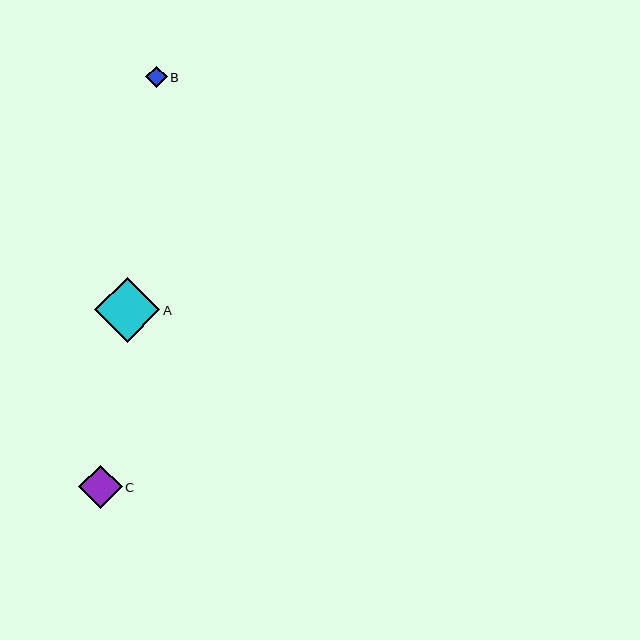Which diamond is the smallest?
Diamond B is the smallest with a size of approximately 22 pixels.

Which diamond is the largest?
Diamond A is the largest with a size of approximately 65 pixels.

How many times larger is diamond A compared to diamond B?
Diamond A is approximately 3.0 times the size of diamond B.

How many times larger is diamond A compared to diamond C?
Diamond A is approximately 1.5 times the size of diamond C.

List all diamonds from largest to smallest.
From largest to smallest: A, C, B.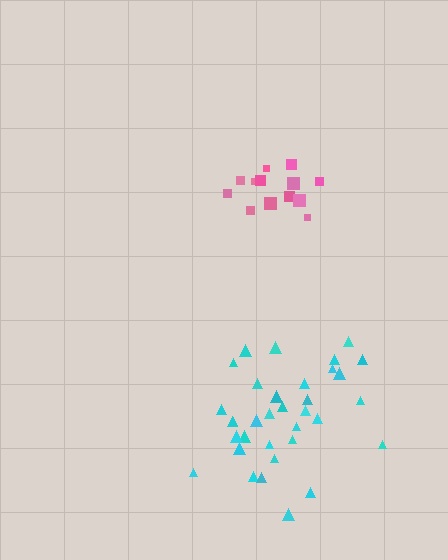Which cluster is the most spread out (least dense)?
Cyan.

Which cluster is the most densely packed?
Pink.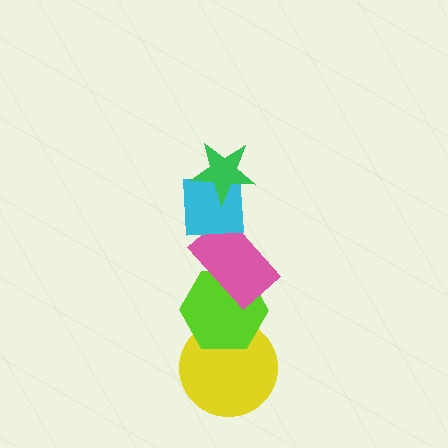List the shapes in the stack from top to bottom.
From top to bottom: the green star, the cyan square, the pink rectangle, the lime hexagon, the yellow circle.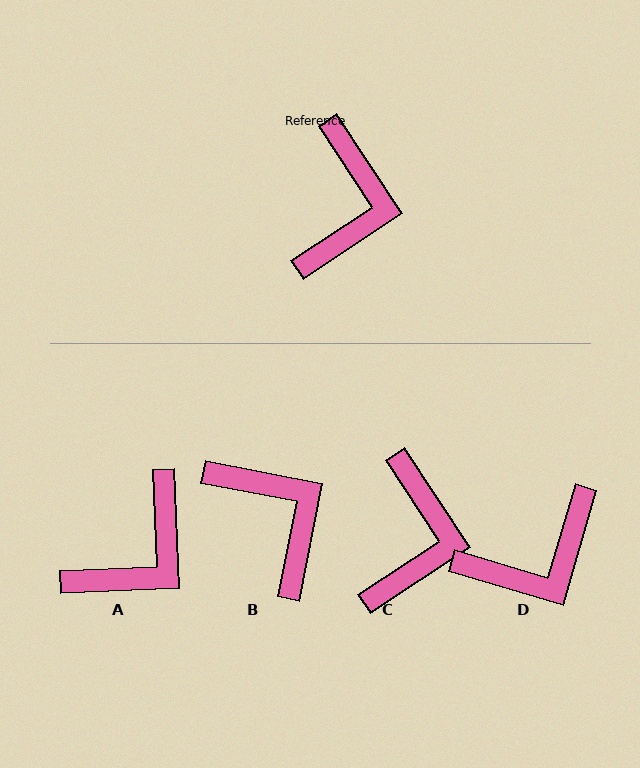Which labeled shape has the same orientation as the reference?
C.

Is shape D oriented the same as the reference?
No, it is off by about 50 degrees.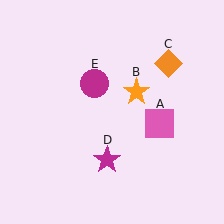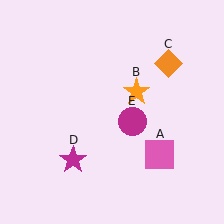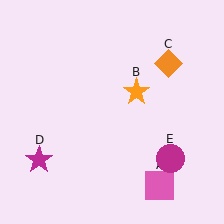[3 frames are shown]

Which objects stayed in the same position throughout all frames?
Orange star (object B) and orange diamond (object C) remained stationary.